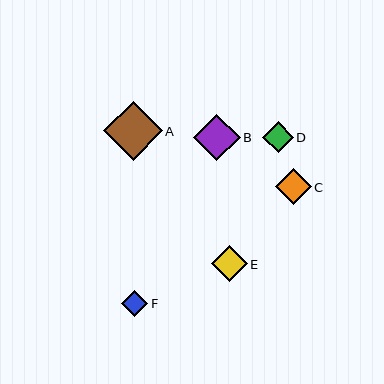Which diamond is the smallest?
Diamond F is the smallest with a size of approximately 26 pixels.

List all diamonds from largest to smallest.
From largest to smallest: A, B, E, C, D, F.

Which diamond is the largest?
Diamond A is the largest with a size of approximately 58 pixels.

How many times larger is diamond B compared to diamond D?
Diamond B is approximately 1.5 times the size of diamond D.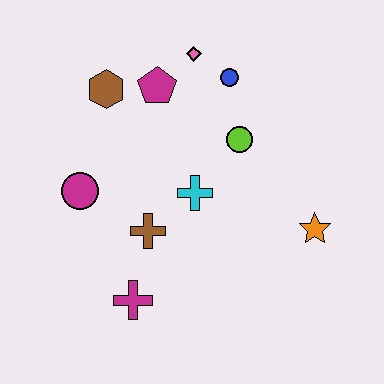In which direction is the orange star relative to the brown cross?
The orange star is to the right of the brown cross.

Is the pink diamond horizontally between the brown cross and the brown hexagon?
No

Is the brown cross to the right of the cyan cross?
No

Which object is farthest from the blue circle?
The magenta cross is farthest from the blue circle.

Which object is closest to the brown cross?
The cyan cross is closest to the brown cross.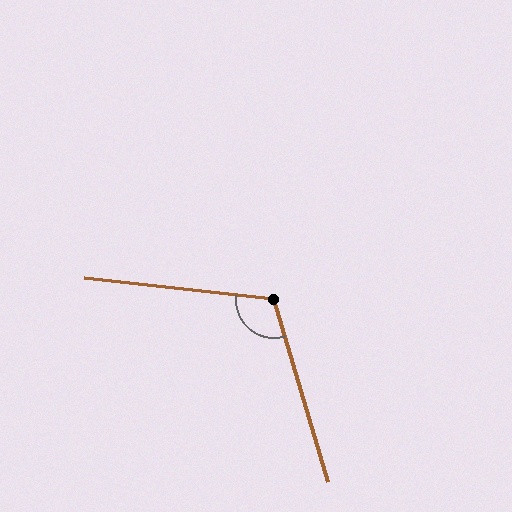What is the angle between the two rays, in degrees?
Approximately 113 degrees.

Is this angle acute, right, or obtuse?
It is obtuse.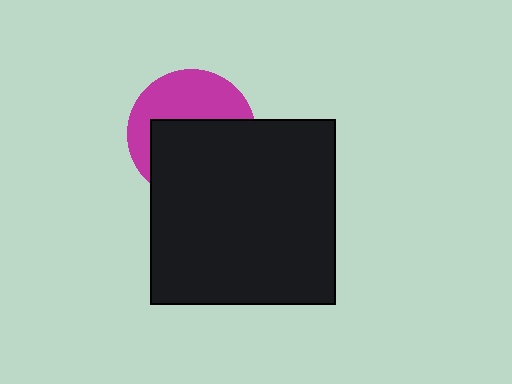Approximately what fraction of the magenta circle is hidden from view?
Roughly 56% of the magenta circle is hidden behind the black square.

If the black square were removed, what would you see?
You would see the complete magenta circle.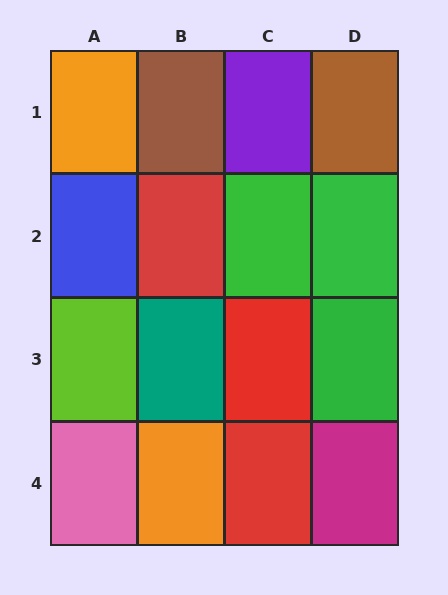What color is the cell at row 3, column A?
Lime.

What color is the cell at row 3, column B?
Teal.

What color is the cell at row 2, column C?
Green.